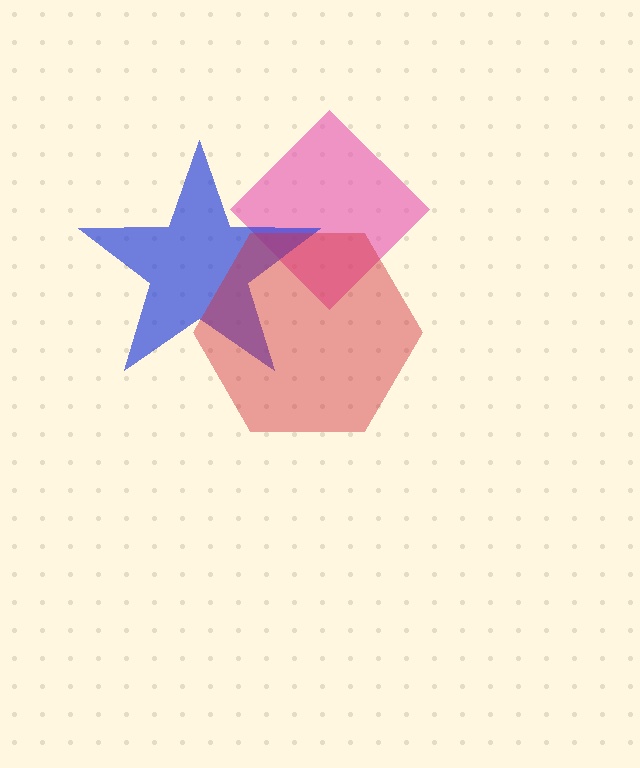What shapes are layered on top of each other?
The layered shapes are: a pink diamond, a blue star, a red hexagon.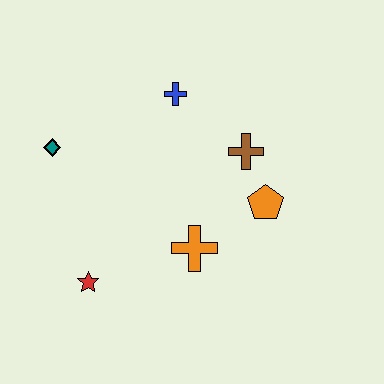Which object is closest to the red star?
The orange cross is closest to the red star.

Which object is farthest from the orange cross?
The teal diamond is farthest from the orange cross.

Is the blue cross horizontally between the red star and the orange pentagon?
Yes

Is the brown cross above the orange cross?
Yes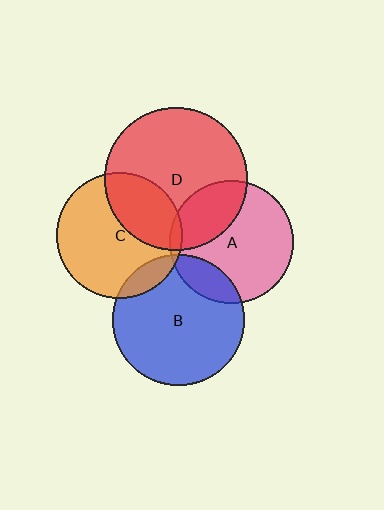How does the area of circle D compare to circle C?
Approximately 1.3 times.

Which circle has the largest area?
Circle D (red).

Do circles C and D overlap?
Yes.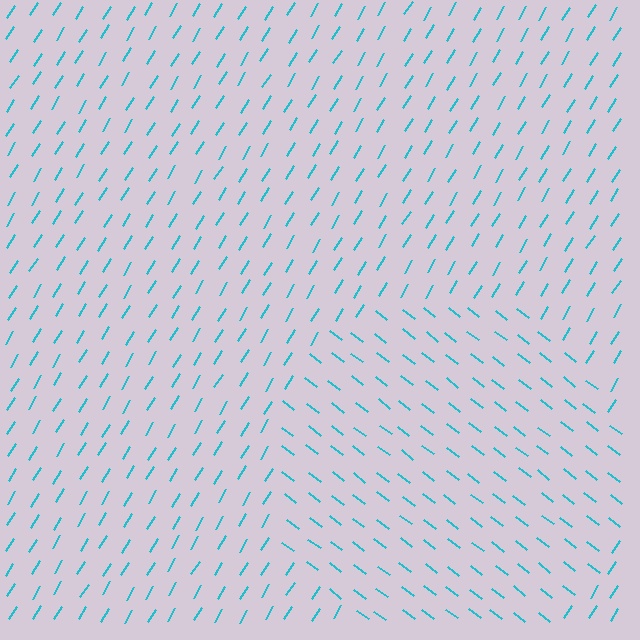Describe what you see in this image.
The image is filled with small cyan line segments. A circle region in the image has lines oriented differently from the surrounding lines, creating a visible texture boundary.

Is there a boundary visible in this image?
Yes, there is a texture boundary formed by a change in line orientation.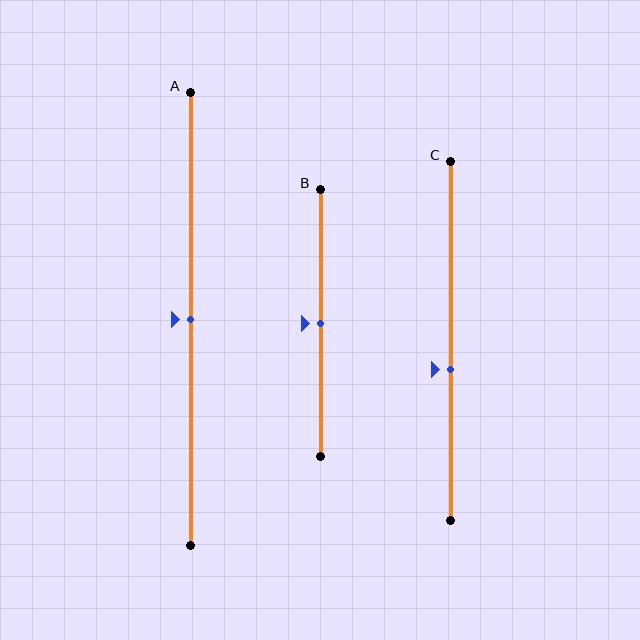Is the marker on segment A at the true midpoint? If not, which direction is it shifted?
Yes, the marker on segment A is at the true midpoint.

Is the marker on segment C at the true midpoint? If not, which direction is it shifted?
No, the marker on segment C is shifted downward by about 8% of the segment length.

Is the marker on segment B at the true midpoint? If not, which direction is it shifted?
Yes, the marker on segment B is at the true midpoint.